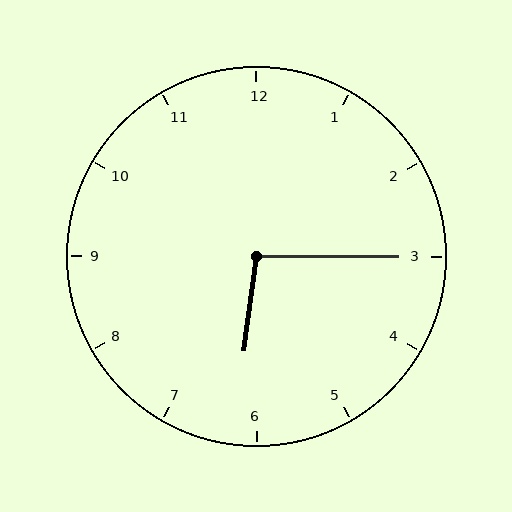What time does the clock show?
6:15.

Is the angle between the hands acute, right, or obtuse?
It is obtuse.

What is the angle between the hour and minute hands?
Approximately 98 degrees.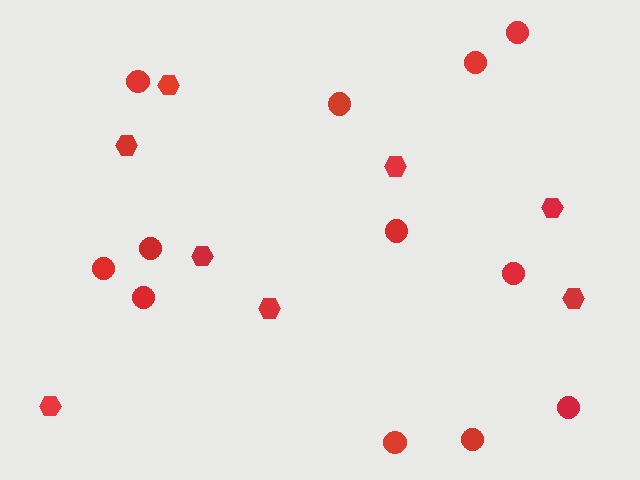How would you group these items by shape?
There are 2 groups: one group of circles (12) and one group of hexagons (8).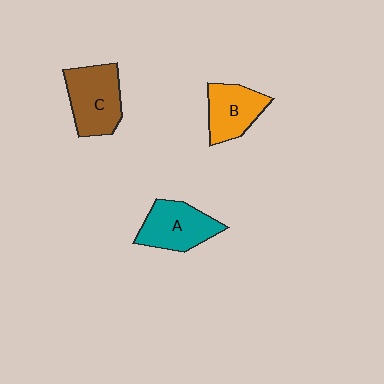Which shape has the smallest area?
Shape B (orange).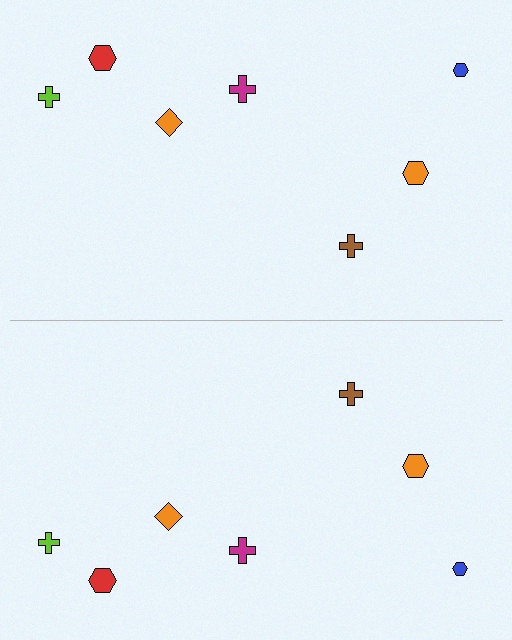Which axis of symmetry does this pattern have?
The pattern has a horizontal axis of symmetry running through the center of the image.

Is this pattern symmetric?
Yes, this pattern has bilateral (reflection) symmetry.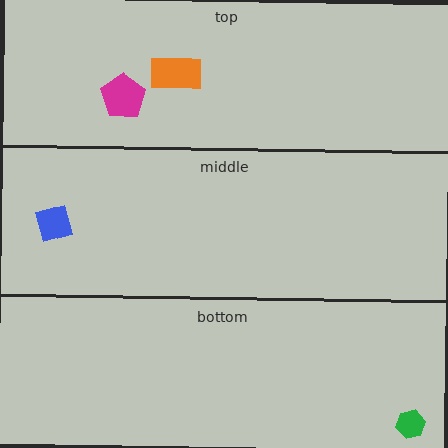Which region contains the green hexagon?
The bottom region.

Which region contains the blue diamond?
The middle region.